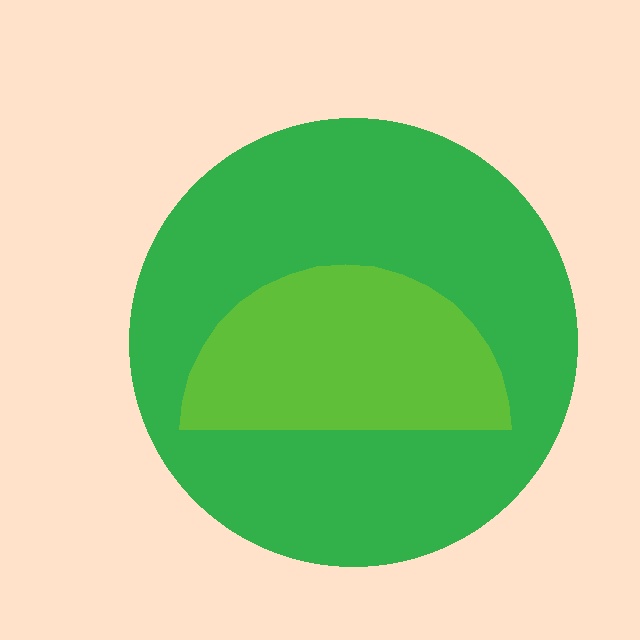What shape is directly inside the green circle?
The lime semicircle.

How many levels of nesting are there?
2.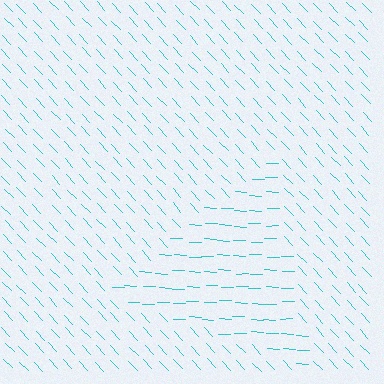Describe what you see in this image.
The image is filled with small cyan line segments. A triangle region in the image has lines oriented differently from the surrounding lines, creating a visible texture boundary.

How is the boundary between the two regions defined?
The boundary is defined purely by a change in line orientation (approximately 45 degrees difference). All lines are the same color and thickness.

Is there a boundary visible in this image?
Yes, there is a texture boundary formed by a change in line orientation.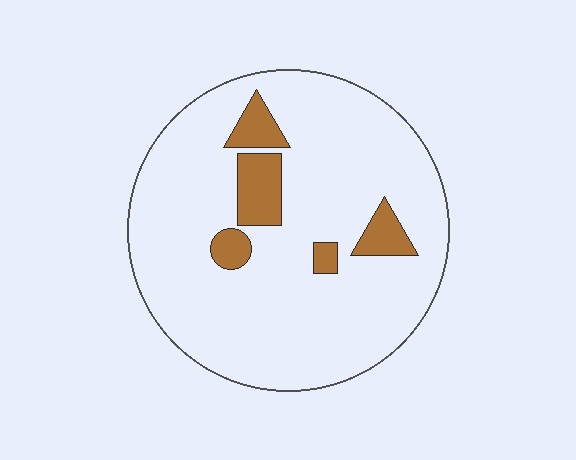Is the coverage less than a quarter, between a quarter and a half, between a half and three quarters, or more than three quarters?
Less than a quarter.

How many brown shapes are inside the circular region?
5.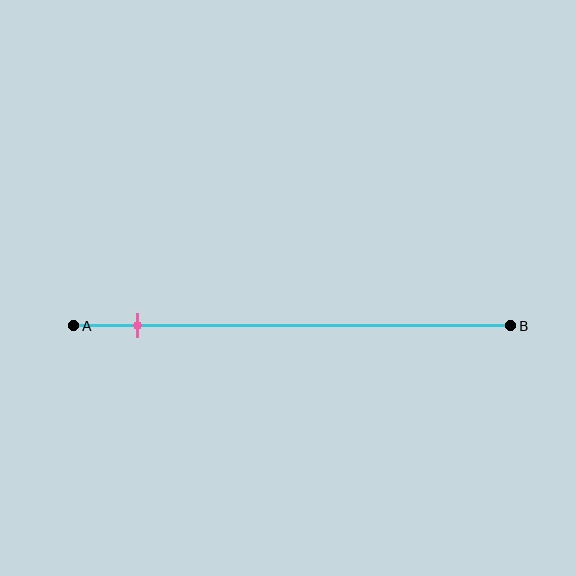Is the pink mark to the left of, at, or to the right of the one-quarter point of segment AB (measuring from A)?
The pink mark is to the left of the one-quarter point of segment AB.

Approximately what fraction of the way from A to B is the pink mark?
The pink mark is approximately 15% of the way from A to B.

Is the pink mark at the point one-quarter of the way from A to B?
No, the mark is at about 15% from A, not at the 25% one-quarter point.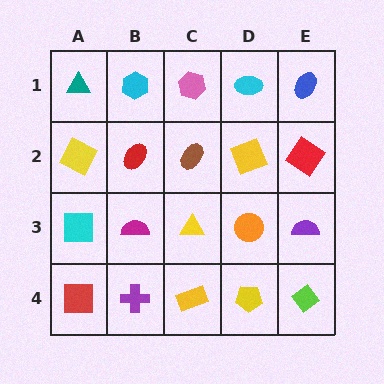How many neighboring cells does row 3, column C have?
4.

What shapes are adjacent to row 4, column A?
A cyan square (row 3, column A), a purple cross (row 4, column B).